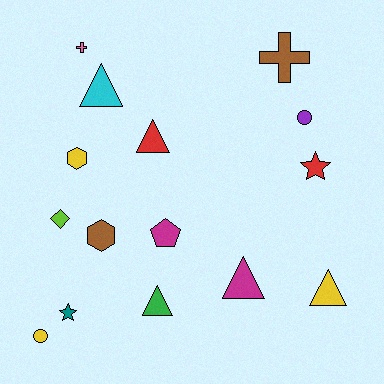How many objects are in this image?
There are 15 objects.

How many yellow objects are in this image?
There are 3 yellow objects.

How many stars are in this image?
There are 2 stars.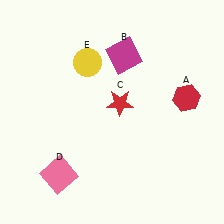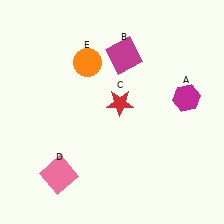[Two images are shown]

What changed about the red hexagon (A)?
In Image 1, A is red. In Image 2, it changed to magenta.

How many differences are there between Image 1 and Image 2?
There are 2 differences between the two images.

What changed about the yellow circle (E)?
In Image 1, E is yellow. In Image 2, it changed to orange.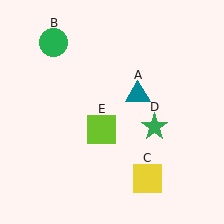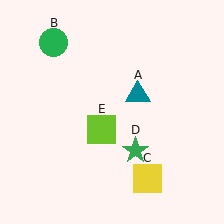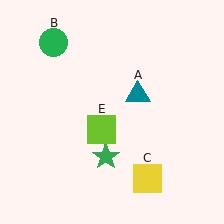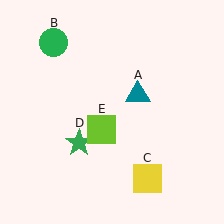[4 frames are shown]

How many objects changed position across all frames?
1 object changed position: green star (object D).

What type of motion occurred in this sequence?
The green star (object D) rotated clockwise around the center of the scene.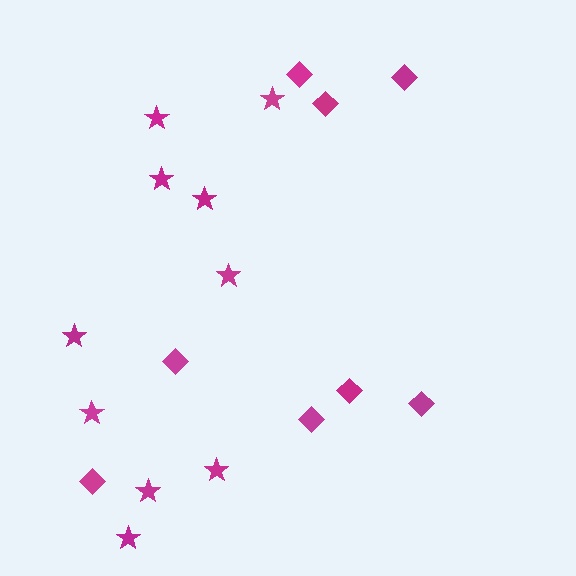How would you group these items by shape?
There are 2 groups: one group of diamonds (8) and one group of stars (10).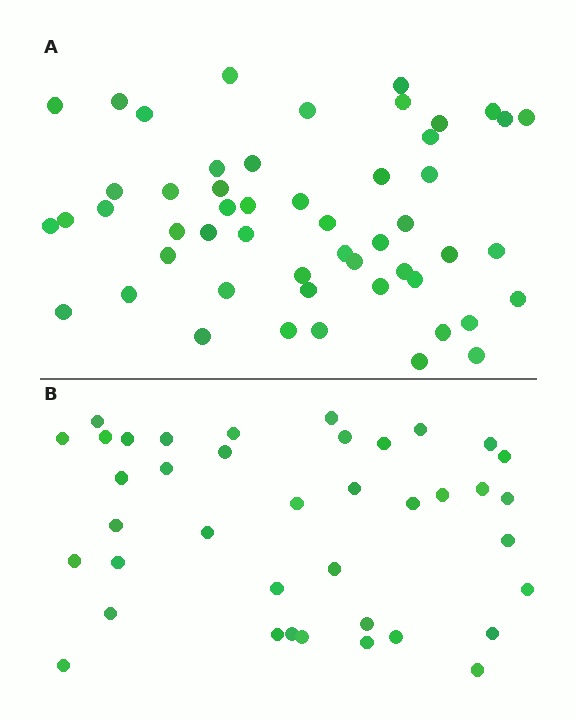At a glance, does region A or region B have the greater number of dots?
Region A (the top region) has more dots.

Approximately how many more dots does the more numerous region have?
Region A has approximately 15 more dots than region B.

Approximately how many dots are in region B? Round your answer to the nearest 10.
About 40 dots. (The exact count is 39, which rounds to 40.)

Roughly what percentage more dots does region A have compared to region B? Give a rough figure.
About 35% more.